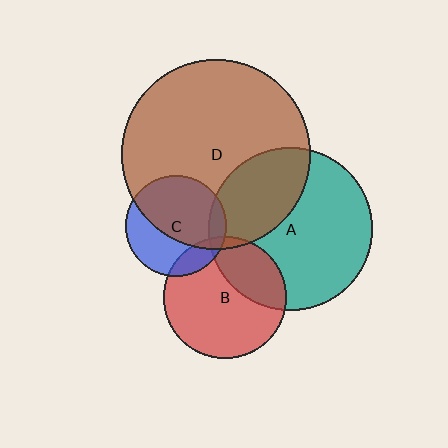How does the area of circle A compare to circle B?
Approximately 1.8 times.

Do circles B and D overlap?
Yes.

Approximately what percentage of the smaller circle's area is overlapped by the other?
Approximately 5%.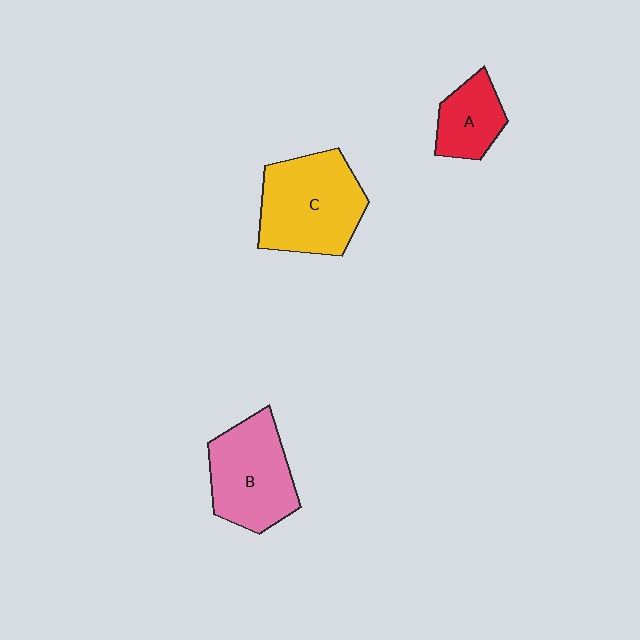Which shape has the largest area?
Shape C (yellow).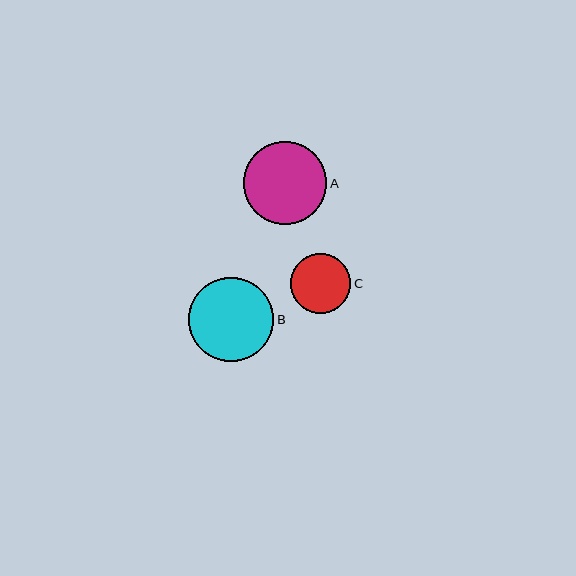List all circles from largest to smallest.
From largest to smallest: B, A, C.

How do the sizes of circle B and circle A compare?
Circle B and circle A are approximately the same size.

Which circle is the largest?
Circle B is the largest with a size of approximately 85 pixels.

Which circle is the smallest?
Circle C is the smallest with a size of approximately 61 pixels.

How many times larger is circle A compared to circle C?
Circle A is approximately 1.4 times the size of circle C.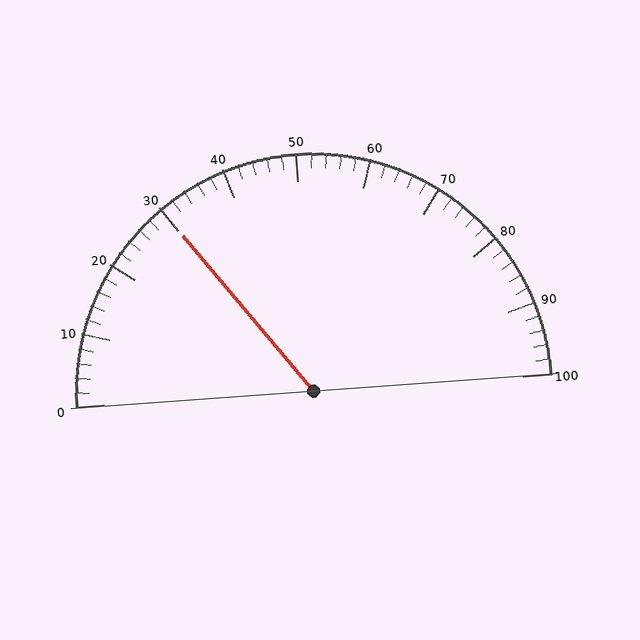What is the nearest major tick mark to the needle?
The nearest major tick mark is 30.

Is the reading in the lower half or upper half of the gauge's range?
The reading is in the lower half of the range (0 to 100).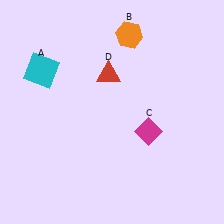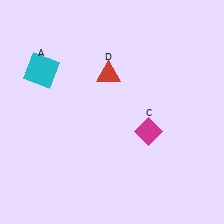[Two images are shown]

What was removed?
The orange hexagon (B) was removed in Image 2.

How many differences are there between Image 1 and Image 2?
There is 1 difference between the two images.